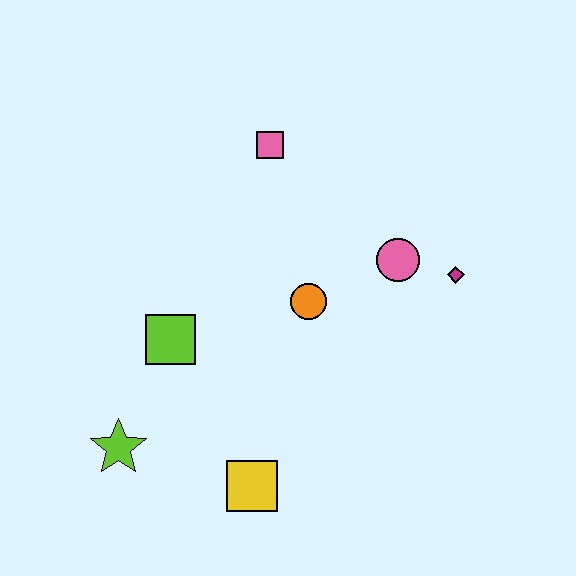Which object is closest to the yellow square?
The lime star is closest to the yellow square.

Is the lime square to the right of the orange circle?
No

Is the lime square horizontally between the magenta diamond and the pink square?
No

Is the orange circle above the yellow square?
Yes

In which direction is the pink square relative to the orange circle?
The pink square is above the orange circle.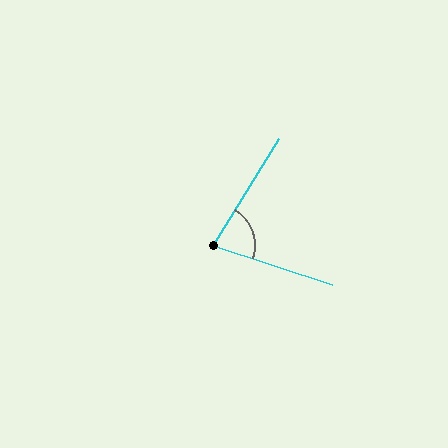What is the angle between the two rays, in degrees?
Approximately 77 degrees.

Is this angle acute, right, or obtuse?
It is acute.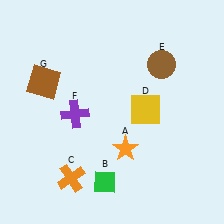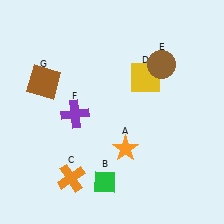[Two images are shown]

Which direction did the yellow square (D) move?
The yellow square (D) moved up.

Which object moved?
The yellow square (D) moved up.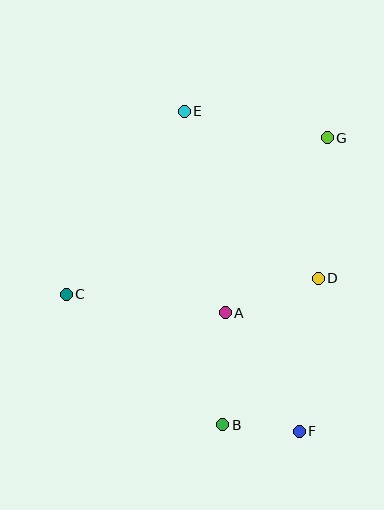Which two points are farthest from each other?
Points E and F are farthest from each other.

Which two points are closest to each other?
Points B and F are closest to each other.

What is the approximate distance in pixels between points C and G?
The distance between C and G is approximately 304 pixels.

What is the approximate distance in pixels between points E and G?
The distance between E and G is approximately 145 pixels.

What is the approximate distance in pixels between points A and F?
The distance between A and F is approximately 140 pixels.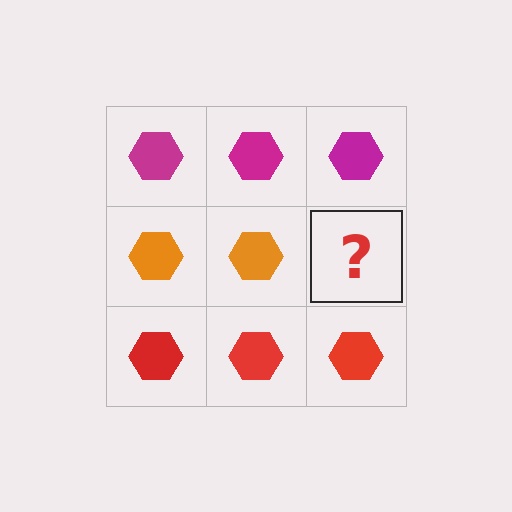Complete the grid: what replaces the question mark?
The question mark should be replaced with an orange hexagon.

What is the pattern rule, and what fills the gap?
The rule is that each row has a consistent color. The gap should be filled with an orange hexagon.